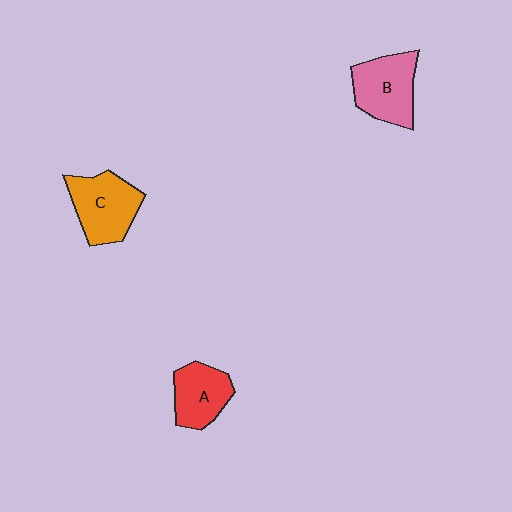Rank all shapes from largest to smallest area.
From largest to smallest: C (orange), B (pink), A (red).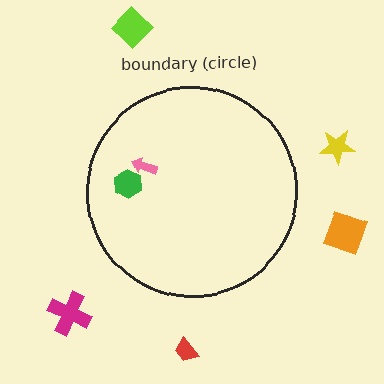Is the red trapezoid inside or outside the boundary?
Outside.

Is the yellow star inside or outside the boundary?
Outside.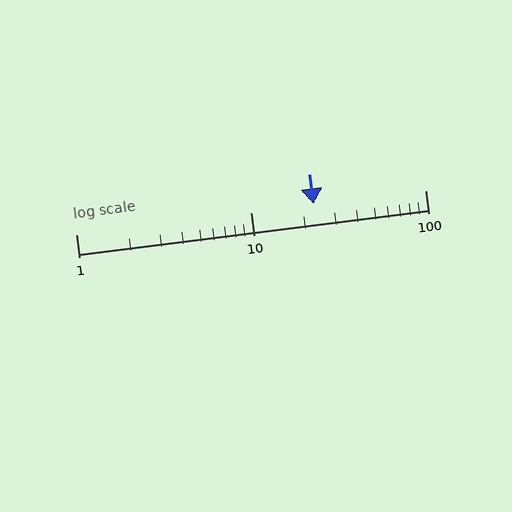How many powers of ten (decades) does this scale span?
The scale spans 2 decades, from 1 to 100.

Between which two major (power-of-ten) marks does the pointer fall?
The pointer is between 10 and 100.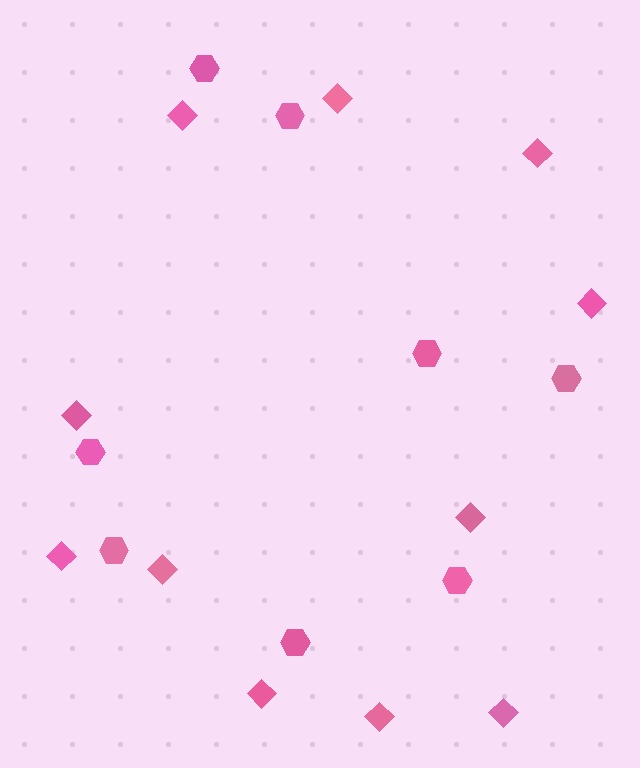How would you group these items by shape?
There are 2 groups: one group of diamonds (11) and one group of hexagons (8).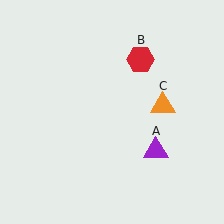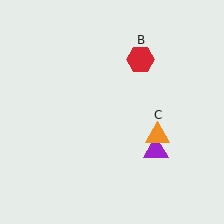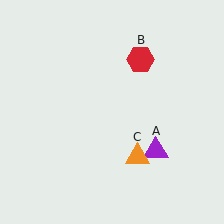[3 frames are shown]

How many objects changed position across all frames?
1 object changed position: orange triangle (object C).